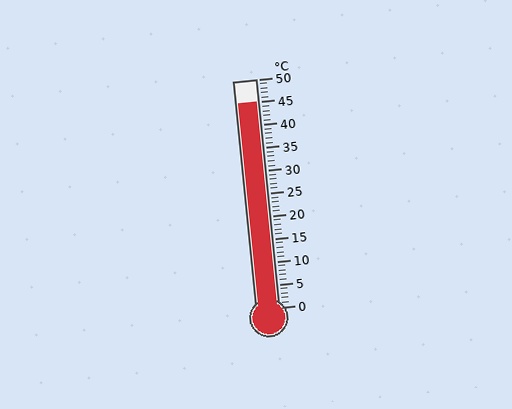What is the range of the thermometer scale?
The thermometer scale ranges from 0°C to 50°C.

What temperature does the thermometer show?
The thermometer shows approximately 45°C.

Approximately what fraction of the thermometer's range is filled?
The thermometer is filled to approximately 90% of its range.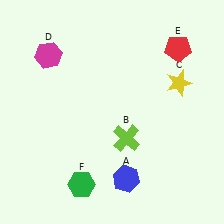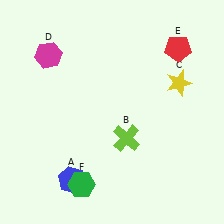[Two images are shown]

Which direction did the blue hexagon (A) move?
The blue hexagon (A) moved left.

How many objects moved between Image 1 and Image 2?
1 object moved between the two images.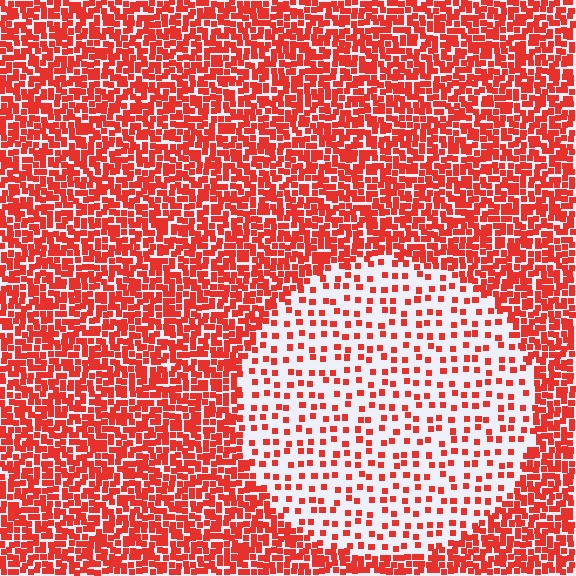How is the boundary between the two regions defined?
The boundary is defined by a change in element density (approximately 3.0x ratio). All elements are the same color, size, and shape.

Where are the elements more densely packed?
The elements are more densely packed outside the circle boundary.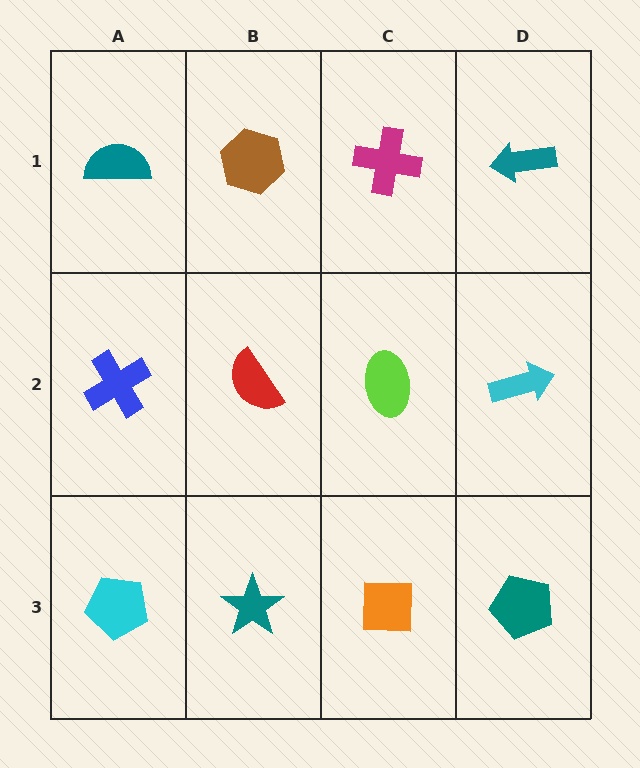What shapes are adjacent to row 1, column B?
A red semicircle (row 2, column B), a teal semicircle (row 1, column A), a magenta cross (row 1, column C).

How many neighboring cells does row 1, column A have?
2.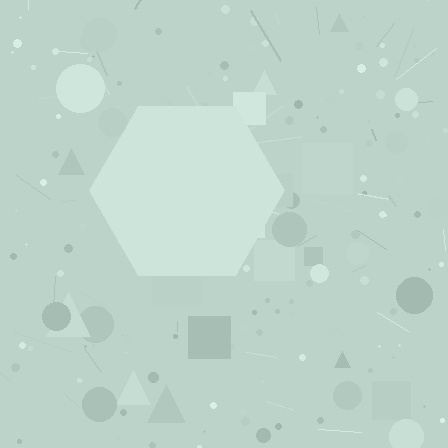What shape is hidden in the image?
A hexagon is hidden in the image.